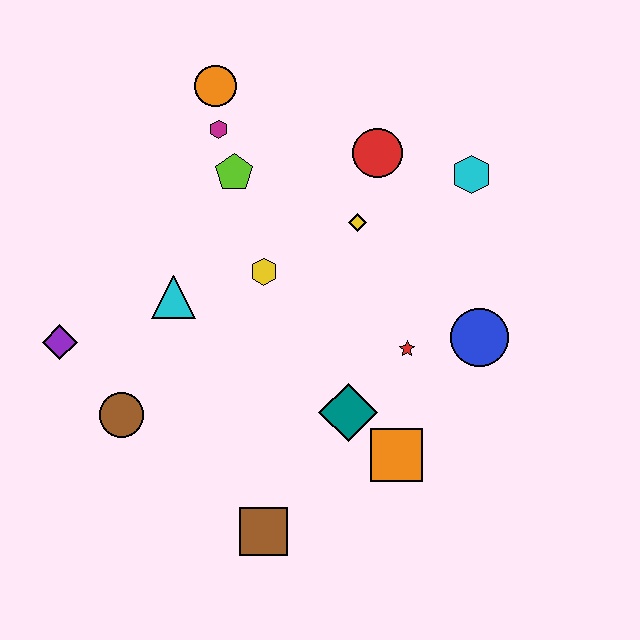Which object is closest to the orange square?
The teal diamond is closest to the orange square.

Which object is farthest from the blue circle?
The purple diamond is farthest from the blue circle.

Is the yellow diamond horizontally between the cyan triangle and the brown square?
No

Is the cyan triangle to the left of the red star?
Yes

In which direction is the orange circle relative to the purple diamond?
The orange circle is above the purple diamond.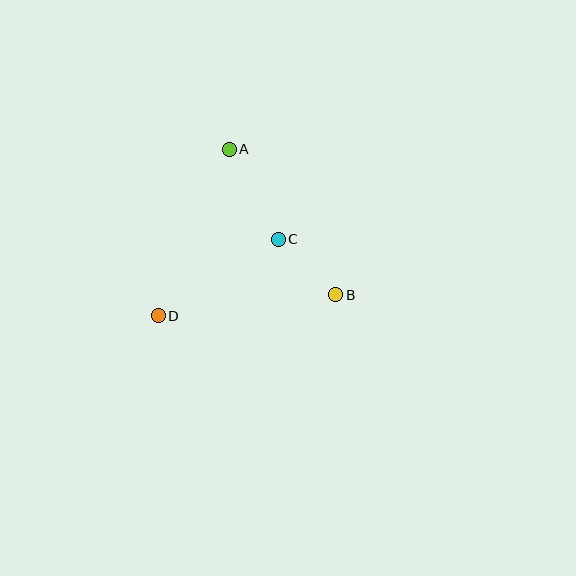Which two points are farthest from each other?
Points A and D are farthest from each other.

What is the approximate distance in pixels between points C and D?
The distance between C and D is approximately 142 pixels.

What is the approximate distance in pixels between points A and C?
The distance between A and C is approximately 102 pixels.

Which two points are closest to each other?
Points B and C are closest to each other.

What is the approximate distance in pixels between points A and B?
The distance between A and B is approximately 180 pixels.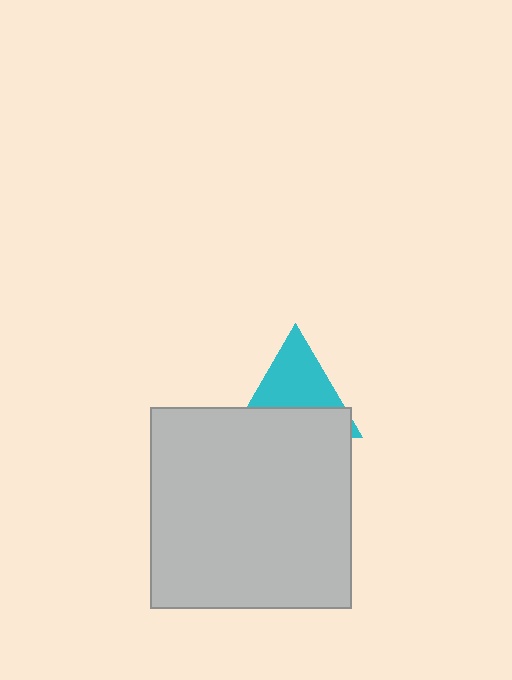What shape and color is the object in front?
The object in front is a light gray square.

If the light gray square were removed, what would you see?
You would see the complete cyan triangle.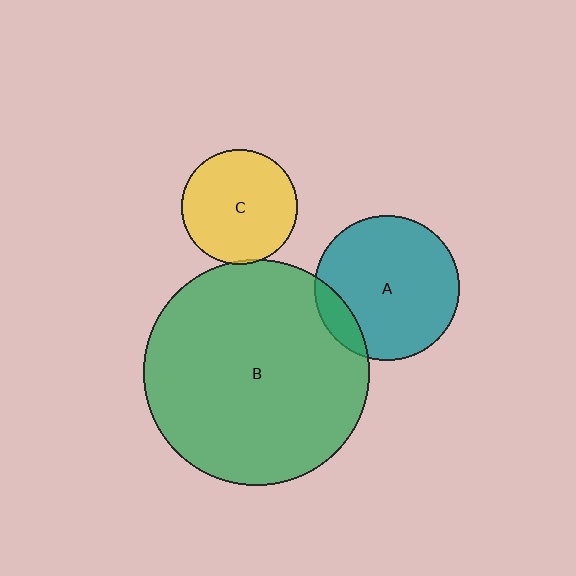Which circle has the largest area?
Circle B (green).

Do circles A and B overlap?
Yes.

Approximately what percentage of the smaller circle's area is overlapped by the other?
Approximately 10%.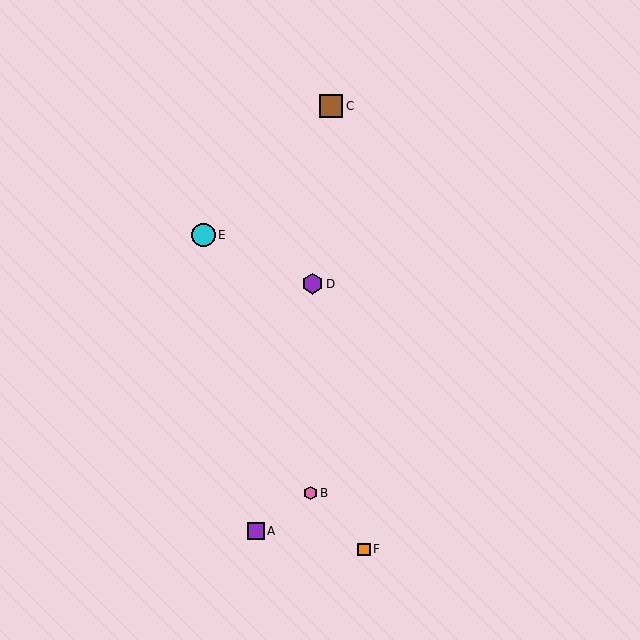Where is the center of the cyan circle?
The center of the cyan circle is at (203, 235).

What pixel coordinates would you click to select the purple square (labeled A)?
Click at (256, 531) to select the purple square A.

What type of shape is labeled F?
Shape F is an orange square.